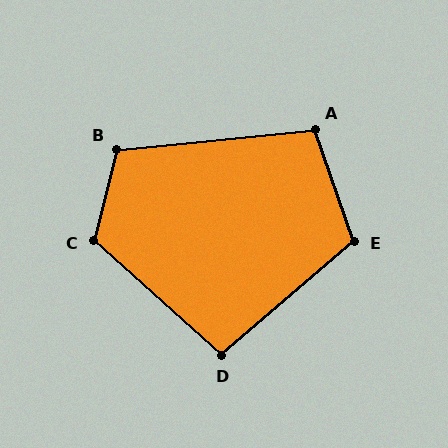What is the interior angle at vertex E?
Approximately 112 degrees (obtuse).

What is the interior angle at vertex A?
Approximately 104 degrees (obtuse).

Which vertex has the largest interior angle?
C, at approximately 118 degrees.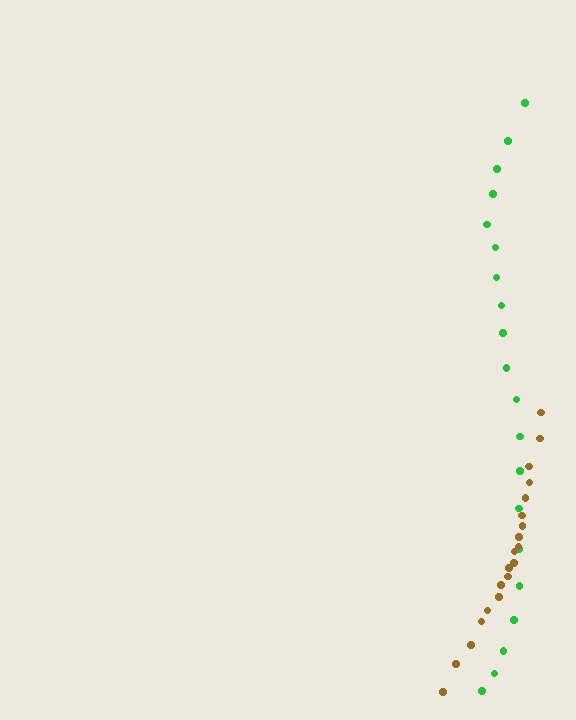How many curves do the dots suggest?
There are 2 distinct paths.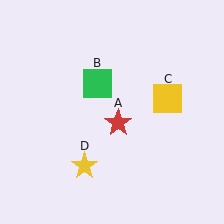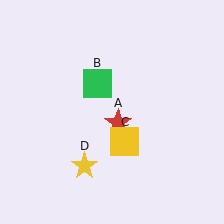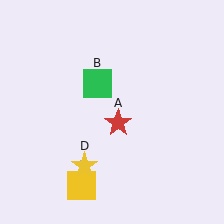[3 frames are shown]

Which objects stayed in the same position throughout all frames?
Red star (object A) and green square (object B) and yellow star (object D) remained stationary.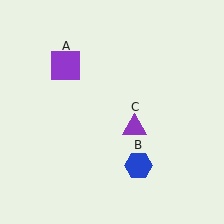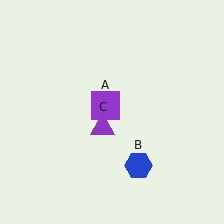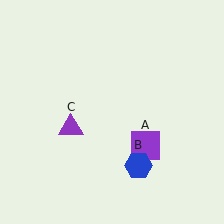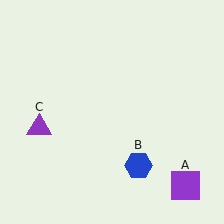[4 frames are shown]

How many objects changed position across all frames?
2 objects changed position: purple square (object A), purple triangle (object C).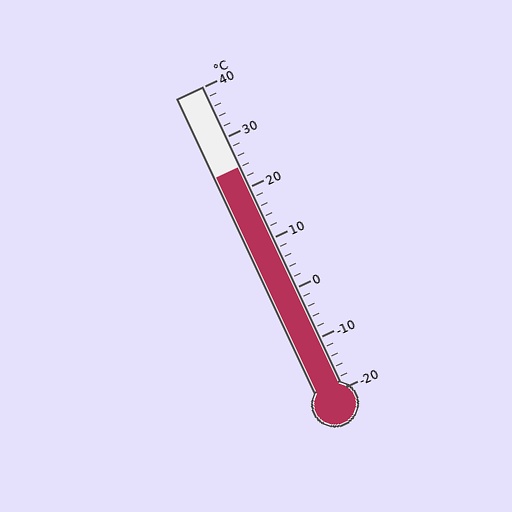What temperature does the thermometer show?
The thermometer shows approximately 24°C.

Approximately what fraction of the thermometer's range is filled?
The thermometer is filled to approximately 75% of its range.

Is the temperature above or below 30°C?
The temperature is below 30°C.